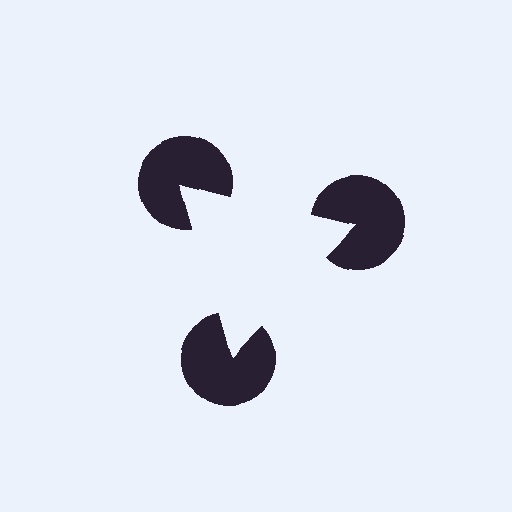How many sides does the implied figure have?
3 sides.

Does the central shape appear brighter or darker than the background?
It typically appears slightly brighter than the background, even though no actual brightness change is drawn.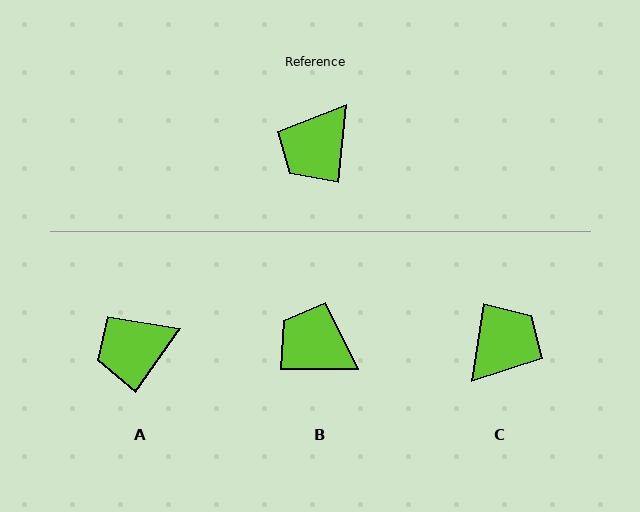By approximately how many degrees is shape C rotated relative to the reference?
Approximately 177 degrees counter-clockwise.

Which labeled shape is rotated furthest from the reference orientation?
C, about 177 degrees away.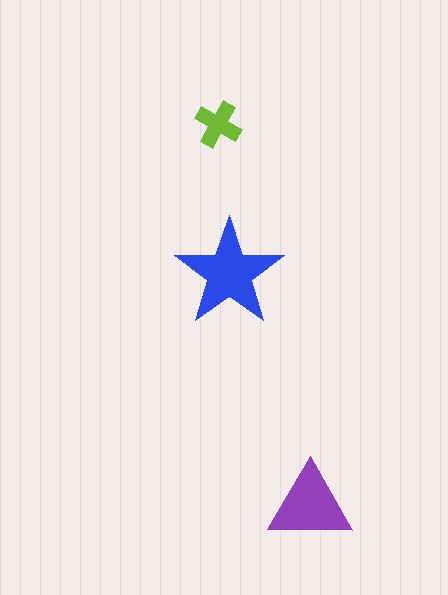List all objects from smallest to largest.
The lime cross, the purple triangle, the blue star.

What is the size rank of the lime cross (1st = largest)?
3rd.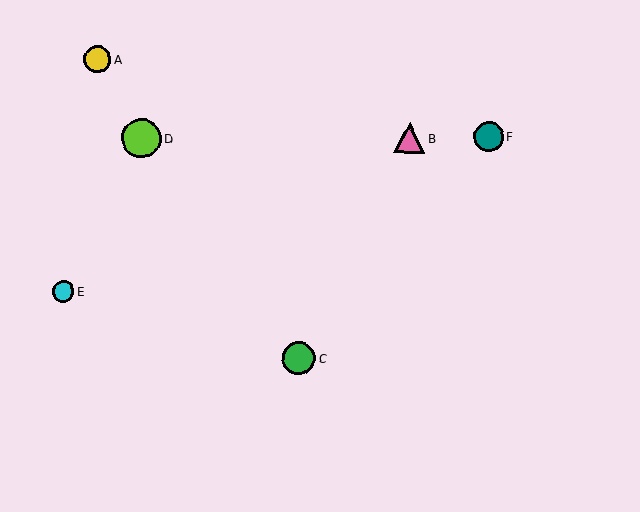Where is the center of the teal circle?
The center of the teal circle is at (489, 136).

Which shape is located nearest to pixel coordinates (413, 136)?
The pink triangle (labeled B) at (410, 137) is nearest to that location.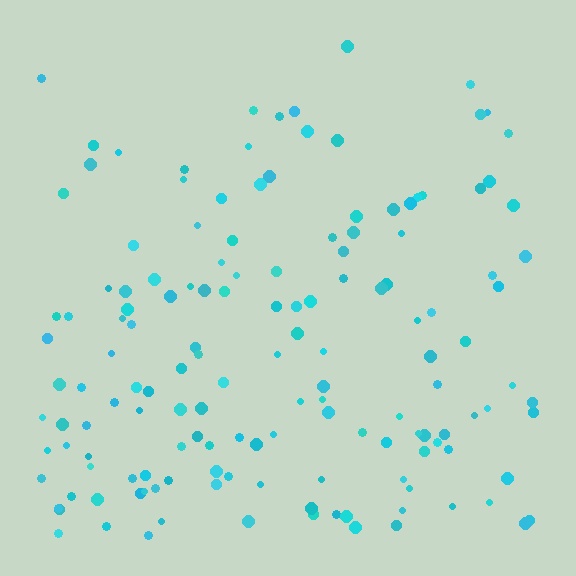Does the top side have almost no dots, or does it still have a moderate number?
Still a moderate number, just noticeably fewer than the bottom.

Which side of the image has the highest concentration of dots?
The bottom.